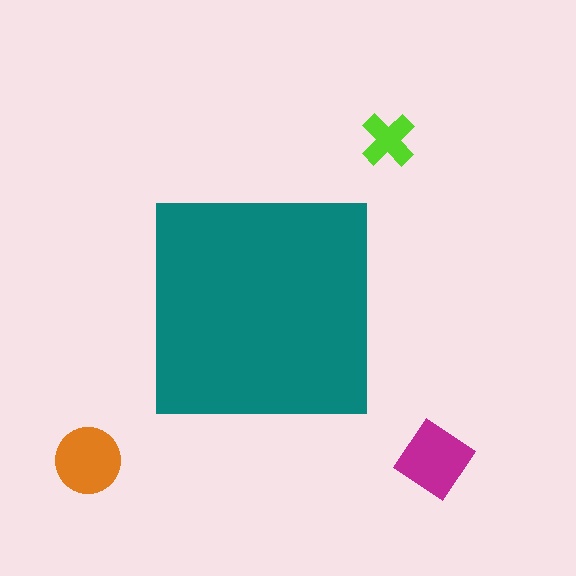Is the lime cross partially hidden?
No, the lime cross is fully visible.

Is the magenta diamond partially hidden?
No, the magenta diamond is fully visible.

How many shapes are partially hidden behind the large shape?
0 shapes are partially hidden.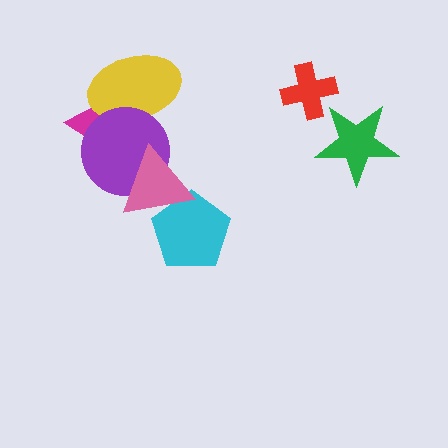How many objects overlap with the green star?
0 objects overlap with the green star.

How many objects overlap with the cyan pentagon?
1 object overlaps with the cyan pentagon.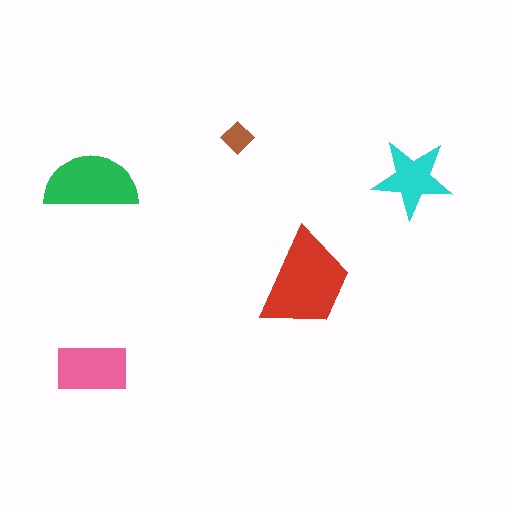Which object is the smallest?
The brown diamond.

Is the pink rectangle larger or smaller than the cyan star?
Larger.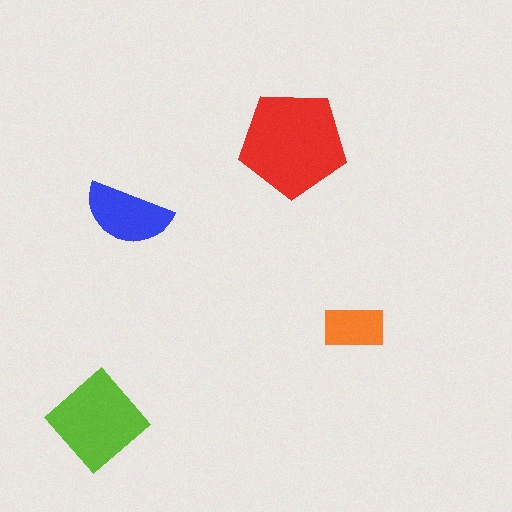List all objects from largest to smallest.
The red pentagon, the lime diamond, the blue semicircle, the orange rectangle.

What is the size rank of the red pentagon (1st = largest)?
1st.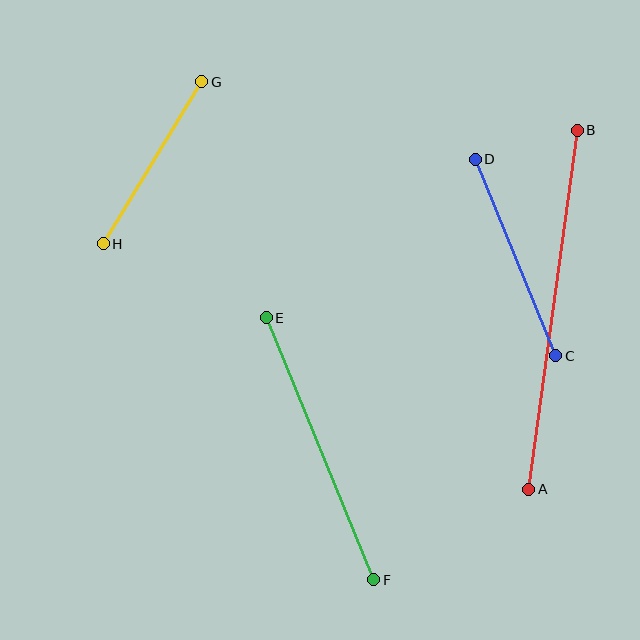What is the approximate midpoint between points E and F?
The midpoint is at approximately (320, 449) pixels.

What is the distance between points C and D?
The distance is approximately 213 pixels.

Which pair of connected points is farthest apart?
Points A and B are farthest apart.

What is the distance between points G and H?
The distance is approximately 189 pixels.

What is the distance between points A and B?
The distance is approximately 362 pixels.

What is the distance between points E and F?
The distance is approximately 283 pixels.